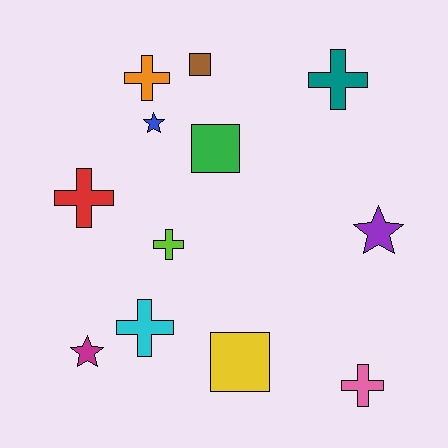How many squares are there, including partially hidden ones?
There are 3 squares.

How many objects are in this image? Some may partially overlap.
There are 12 objects.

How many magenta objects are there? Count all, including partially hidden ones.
There is 1 magenta object.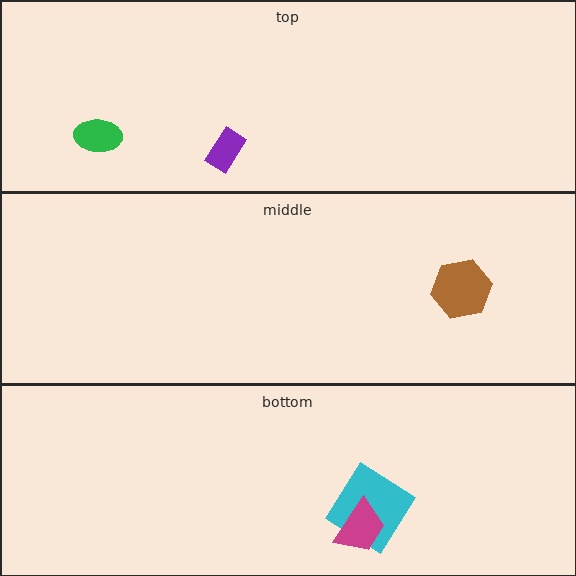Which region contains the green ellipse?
The top region.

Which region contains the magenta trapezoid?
The bottom region.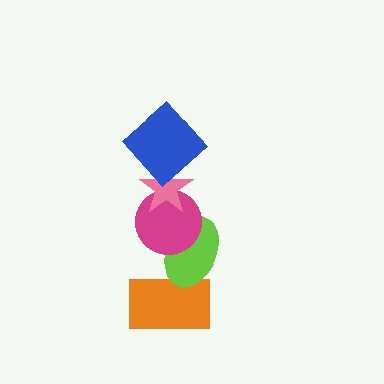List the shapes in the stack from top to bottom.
From top to bottom: the blue diamond, the pink star, the magenta circle, the lime ellipse, the orange rectangle.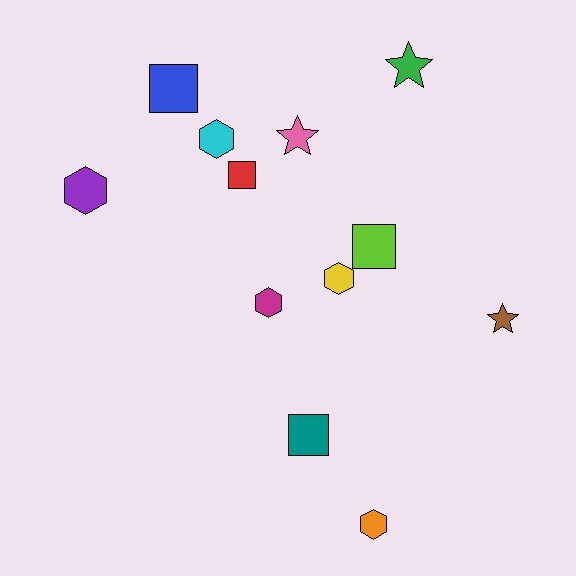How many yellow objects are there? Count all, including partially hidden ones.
There is 1 yellow object.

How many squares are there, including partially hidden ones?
There are 4 squares.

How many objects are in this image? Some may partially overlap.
There are 12 objects.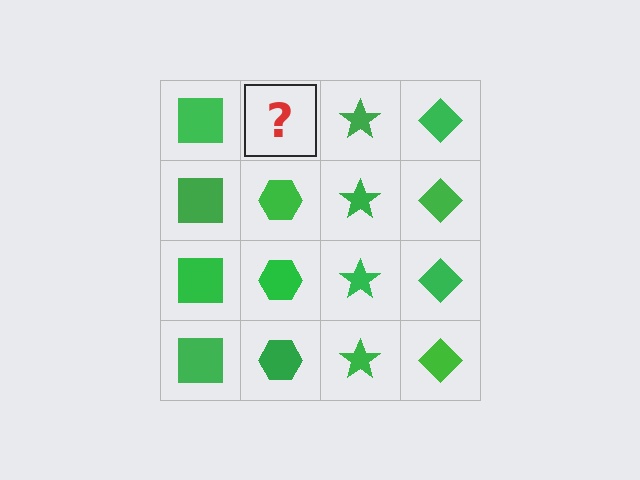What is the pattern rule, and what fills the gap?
The rule is that each column has a consistent shape. The gap should be filled with a green hexagon.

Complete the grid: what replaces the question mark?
The question mark should be replaced with a green hexagon.